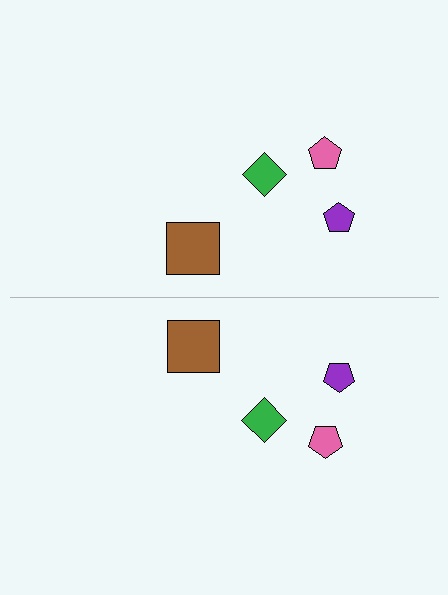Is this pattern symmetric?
Yes, this pattern has bilateral (reflection) symmetry.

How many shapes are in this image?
There are 8 shapes in this image.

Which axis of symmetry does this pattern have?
The pattern has a horizontal axis of symmetry running through the center of the image.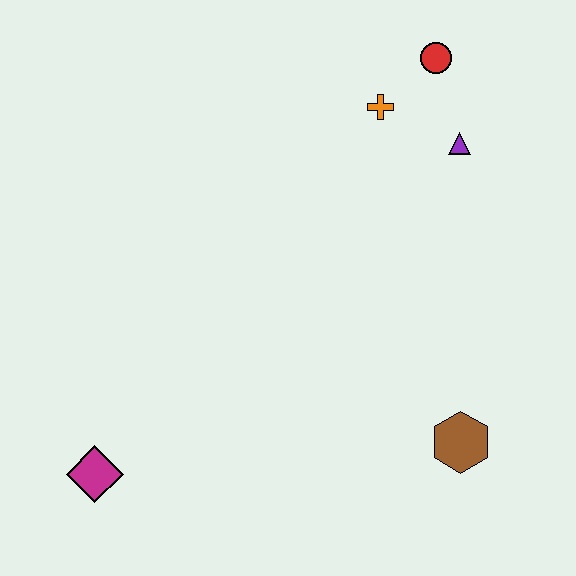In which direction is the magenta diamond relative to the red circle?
The magenta diamond is below the red circle.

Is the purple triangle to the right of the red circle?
Yes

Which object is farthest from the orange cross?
The magenta diamond is farthest from the orange cross.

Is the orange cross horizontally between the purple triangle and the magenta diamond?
Yes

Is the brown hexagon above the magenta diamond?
Yes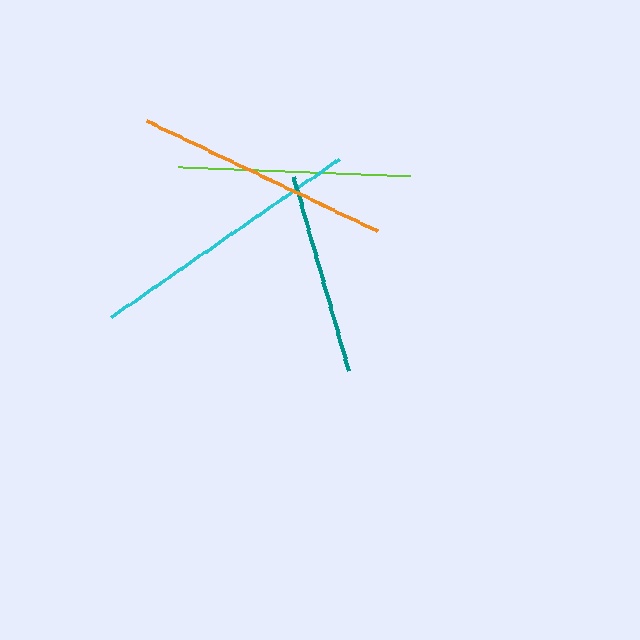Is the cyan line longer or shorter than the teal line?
The cyan line is longer than the teal line.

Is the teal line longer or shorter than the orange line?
The orange line is longer than the teal line.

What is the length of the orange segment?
The orange segment is approximately 255 pixels long.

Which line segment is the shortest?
The teal line is the shortest at approximately 203 pixels.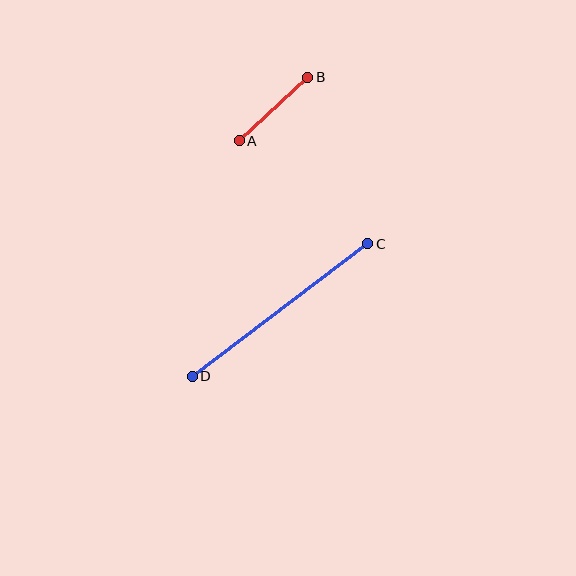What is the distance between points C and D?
The distance is approximately 220 pixels.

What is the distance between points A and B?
The distance is approximately 93 pixels.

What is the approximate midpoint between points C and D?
The midpoint is at approximately (280, 310) pixels.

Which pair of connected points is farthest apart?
Points C and D are farthest apart.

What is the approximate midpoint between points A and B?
The midpoint is at approximately (273, 109) pixels.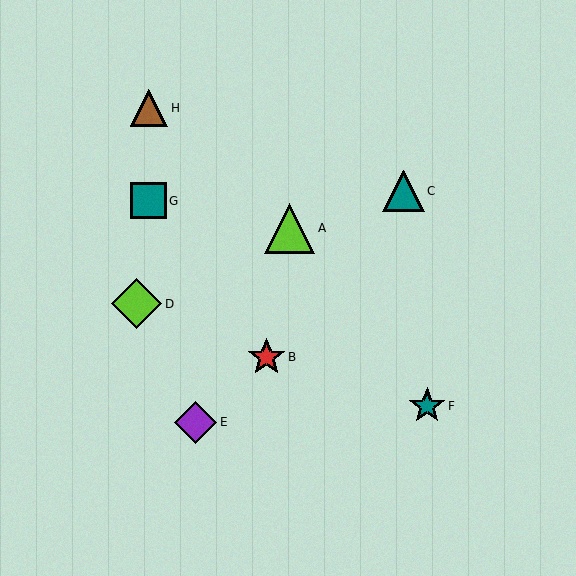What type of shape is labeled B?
Shape B is a red star.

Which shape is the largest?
The lime triangle (labeled A) is the largest.